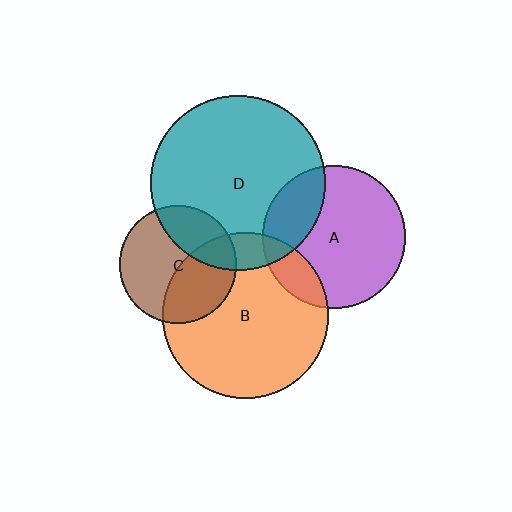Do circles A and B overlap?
Yes.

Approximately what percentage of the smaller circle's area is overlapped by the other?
Approximately 15%.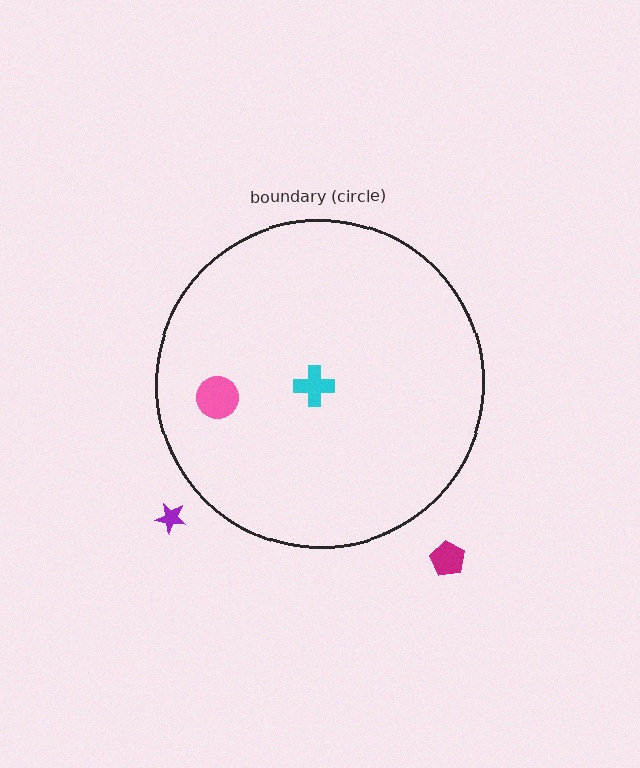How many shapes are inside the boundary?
2 inside, 2 outside.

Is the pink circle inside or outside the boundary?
Inside.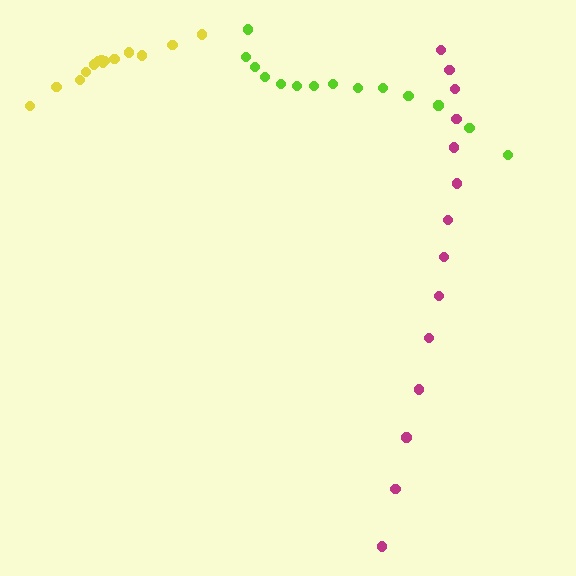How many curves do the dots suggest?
There are 3 distinct paths.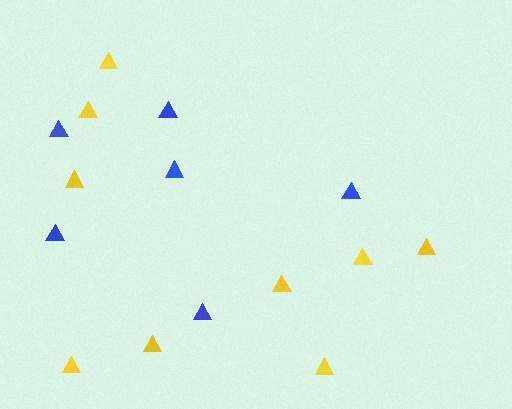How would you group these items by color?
There are 2 groups: one group of blue triangles (6) and one group of yellow triangles (9).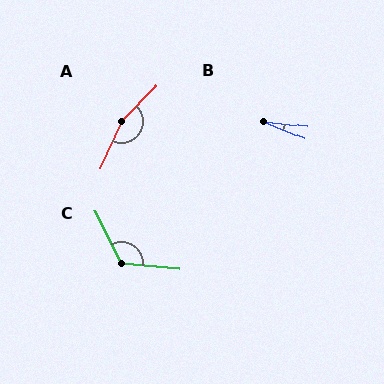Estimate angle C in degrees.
Approximately 122 degrees.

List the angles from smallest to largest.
B (15°), C (122°), A (159°).